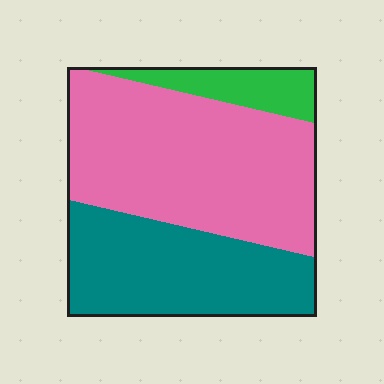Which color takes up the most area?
Pink, at roughly 55%.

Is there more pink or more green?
Pink.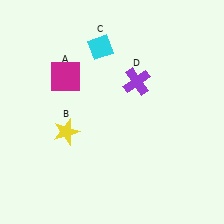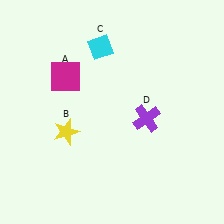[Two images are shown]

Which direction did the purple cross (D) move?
The purple cross (D) moved down.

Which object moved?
The purple cross (D) moved down.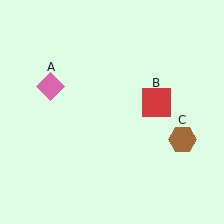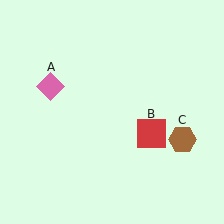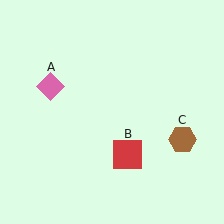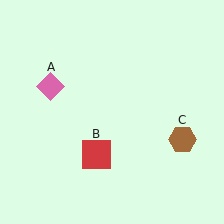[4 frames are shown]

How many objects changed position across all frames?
1 object changed position: red square (object B).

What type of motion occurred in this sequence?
The red square (object B) rotated clockwise around the center of the scene.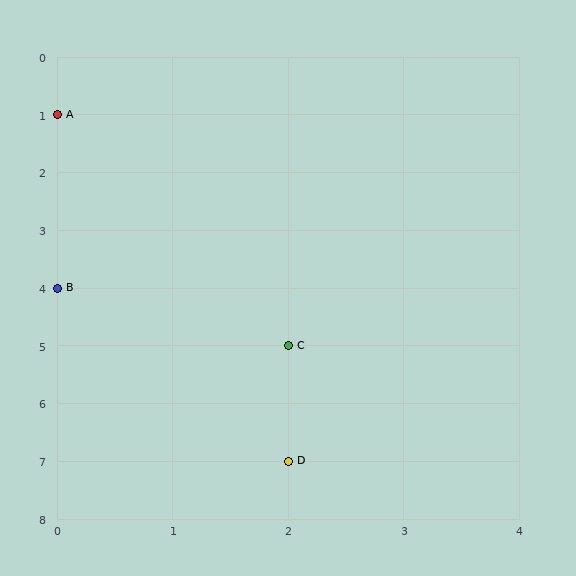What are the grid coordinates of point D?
Point D is at grid coordinates (2, 7).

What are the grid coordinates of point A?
Point A is at grid coordinates (0, 1).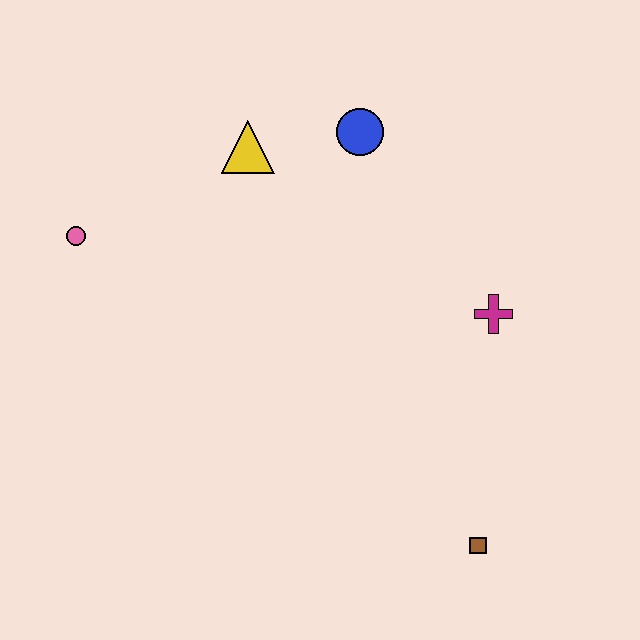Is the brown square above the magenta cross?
No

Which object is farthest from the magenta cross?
The pink circle is farthest from the magenta cross.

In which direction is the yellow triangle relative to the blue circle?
The yellow triangle is to the left of the blue circle.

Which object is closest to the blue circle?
The yellow triangle is closest to the blue circle.